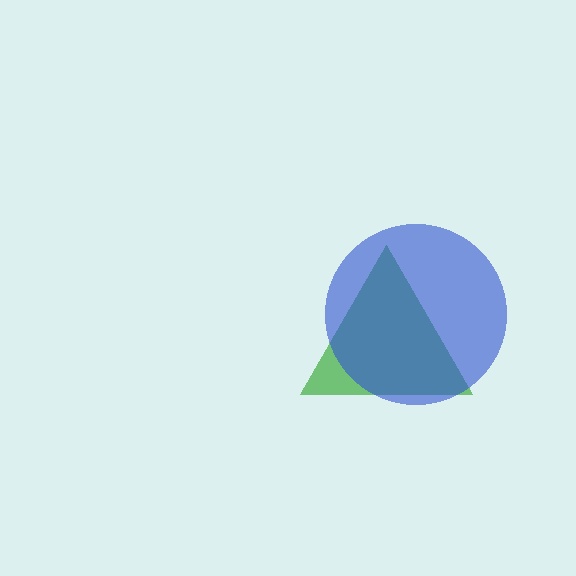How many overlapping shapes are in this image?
There are 2 overlapping shapes in the image.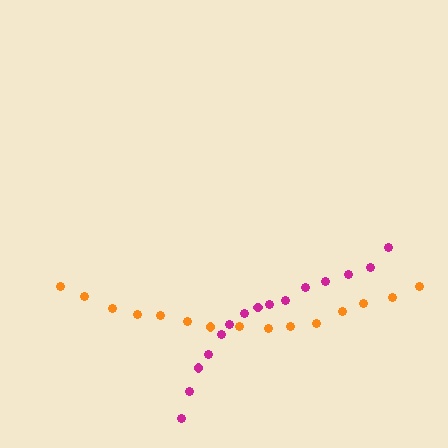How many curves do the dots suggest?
There are 2 distinct paths.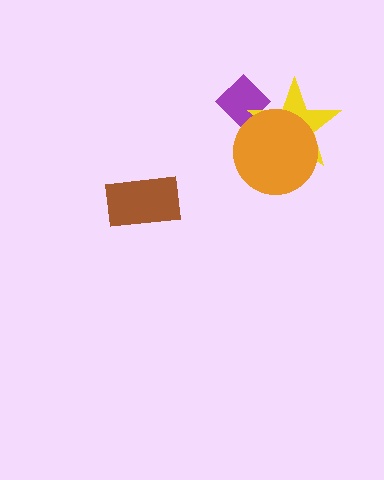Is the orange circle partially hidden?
No, no other shape covers it.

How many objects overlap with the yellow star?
2 objects overlap with the yellow star.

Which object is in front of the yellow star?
The orange circle is in front of the yellow star.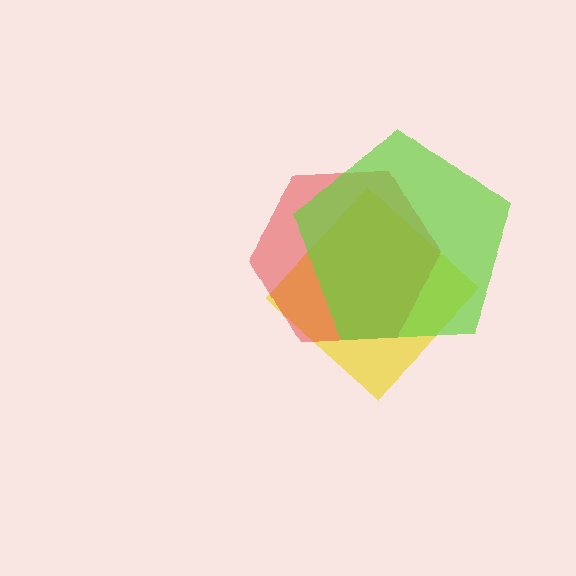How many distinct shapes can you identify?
There are 3 distinct shapes: a yellow diamond, a red hexagon, a lime pentagon.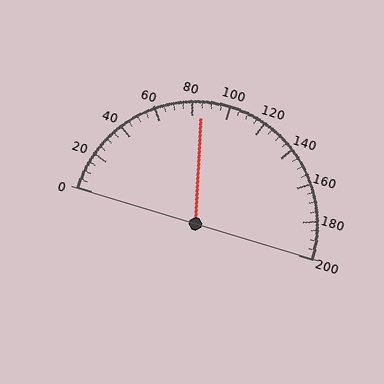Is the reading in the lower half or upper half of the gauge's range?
The reading is in the lower half of the range (0 to 200).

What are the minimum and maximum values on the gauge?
The gauge ranges from 0 to 200.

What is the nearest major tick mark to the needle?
The nearest major tick mark is 80.